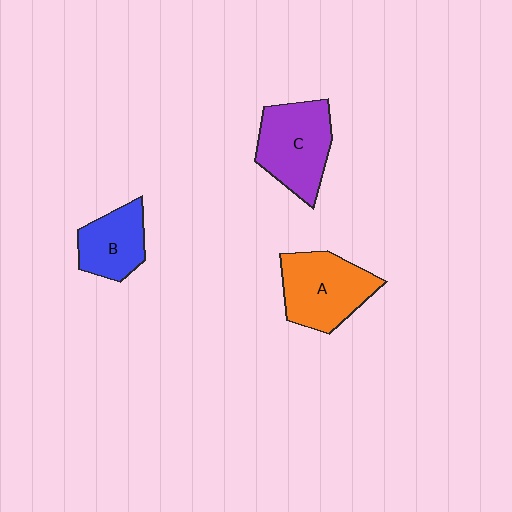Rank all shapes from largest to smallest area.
From largest to smallest: A (orange), C (purple), B (blue).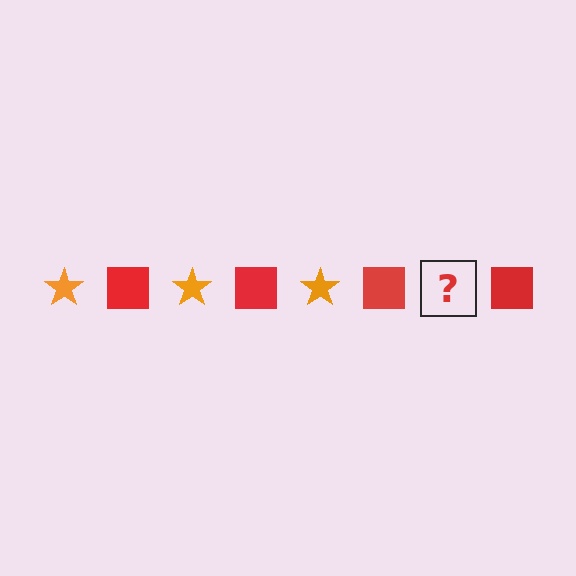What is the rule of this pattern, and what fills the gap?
The rule is that the pattern alternates between orange star and red square. The gap should be filled with an orange star.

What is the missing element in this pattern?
The missing element is an orange star.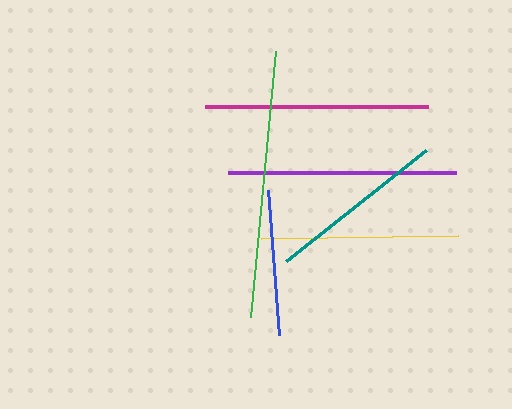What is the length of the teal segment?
The teal segment is approximately 179 pixels long.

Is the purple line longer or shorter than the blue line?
The purple line is longer than the blue line.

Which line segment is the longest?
The green line is the longest at approximately 267 pixels.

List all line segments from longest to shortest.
From longest to shortest: green, purple, magenta, yellow, teal, blue.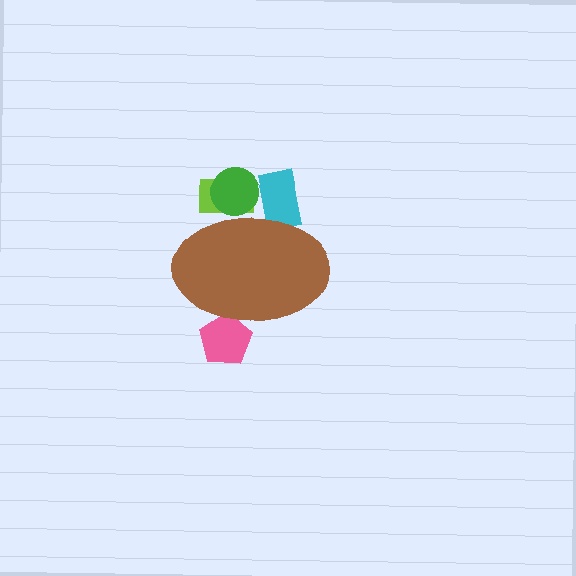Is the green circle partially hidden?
Yes, the green circle is partially hidden behind the brown ellipse.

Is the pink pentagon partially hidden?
Yes, the pink pentagon is partially hidden behind the brown ellipse.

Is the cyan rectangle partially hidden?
Yes, the cyan rectangle is partially hidden behind the brown ellipse.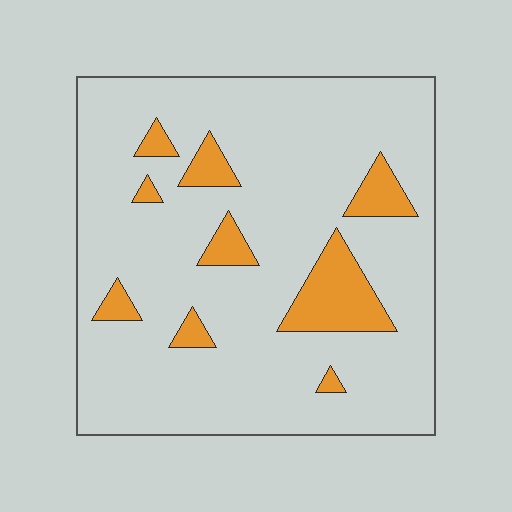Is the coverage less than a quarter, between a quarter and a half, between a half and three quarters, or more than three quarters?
Less than a quarter.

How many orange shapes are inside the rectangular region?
9.